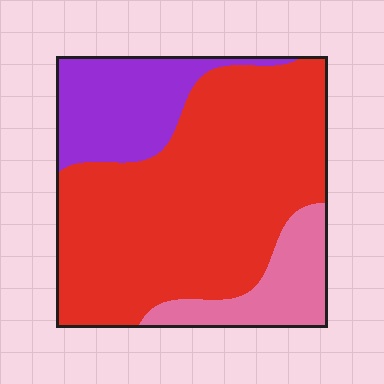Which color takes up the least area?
Pink, at roughly 15%.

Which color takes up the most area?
Red, at roughly 65%.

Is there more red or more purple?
Red.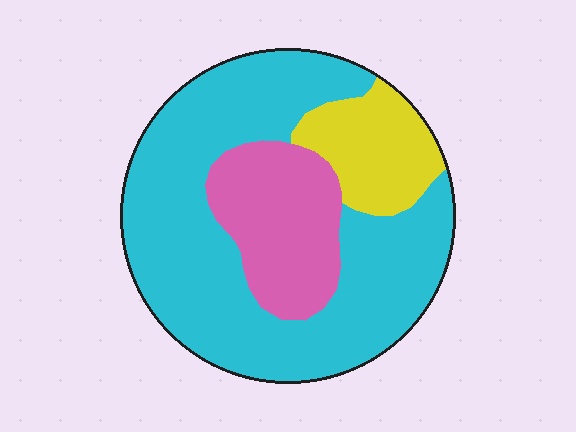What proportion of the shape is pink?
Pink covers 21% of the shape.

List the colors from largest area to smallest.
From largest to smallest: cyan, pink, yellow.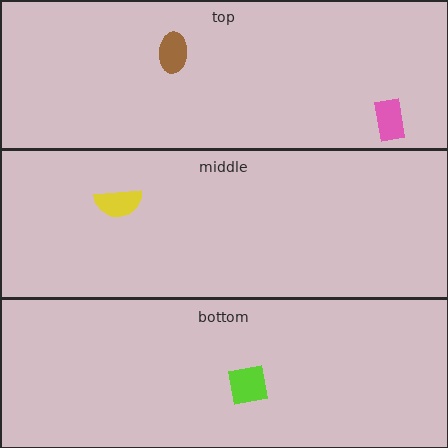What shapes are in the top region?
The pink rectangle, the brown ellipse.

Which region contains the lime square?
The bottom region.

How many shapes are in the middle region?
1.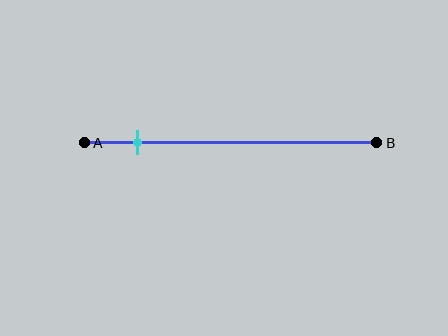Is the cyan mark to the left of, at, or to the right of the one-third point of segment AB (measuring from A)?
The cyan mark is to the left of the one-third point of segment AB.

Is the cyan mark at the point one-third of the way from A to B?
No, the mark is at about 20% from A, not at the 33% one-third point.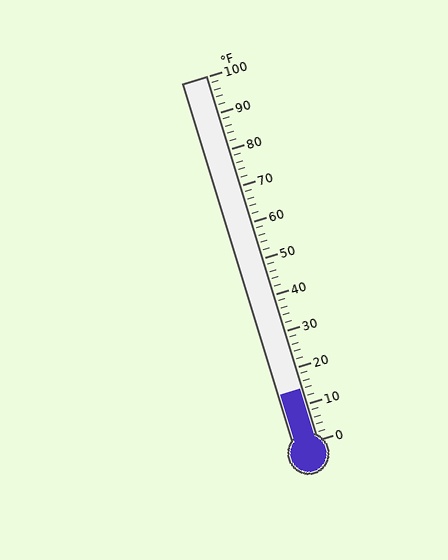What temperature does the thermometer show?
The thermometer shows approximately 14°F.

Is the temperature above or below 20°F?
The temperature is below 20°F.